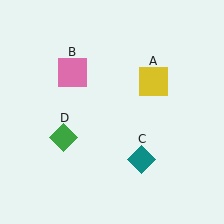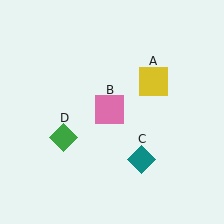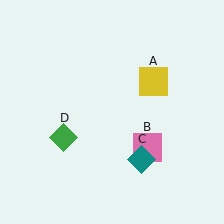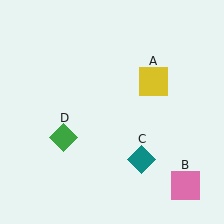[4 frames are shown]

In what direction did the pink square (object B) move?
The pink square (object B) moved down and to the right.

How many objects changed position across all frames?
1 object changed position: pink square (object B).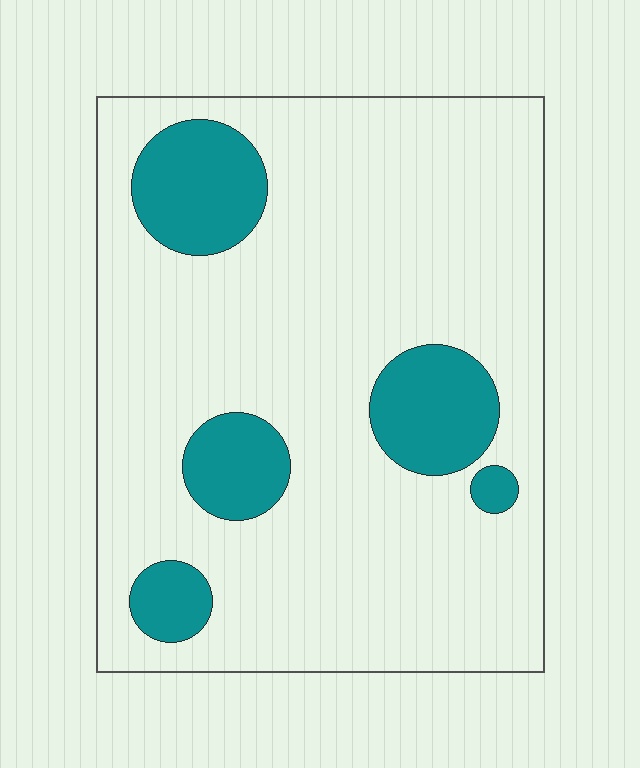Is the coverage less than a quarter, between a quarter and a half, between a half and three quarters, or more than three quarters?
Less than a quarter.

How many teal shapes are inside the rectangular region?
5.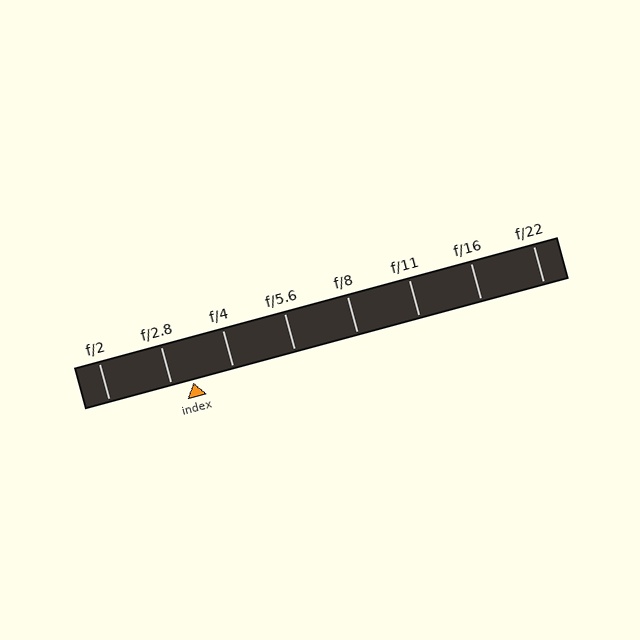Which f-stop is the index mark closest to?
The index mark is closest to f/2.8.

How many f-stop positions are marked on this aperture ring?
There are 8 f-stop positions marked.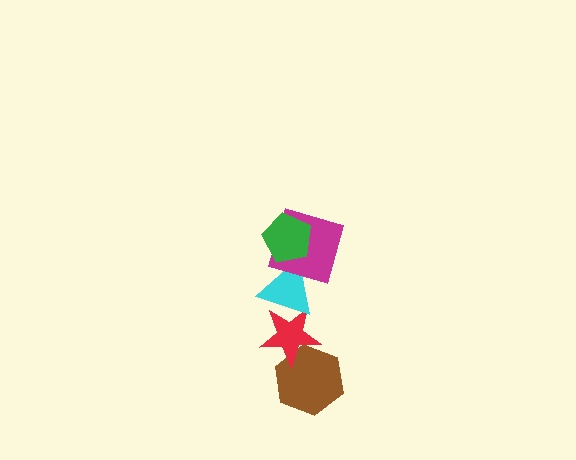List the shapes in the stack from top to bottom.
From top to bottom: the green pentagon, the magenta square, the cyan triangle, the red star, the brown hexagon.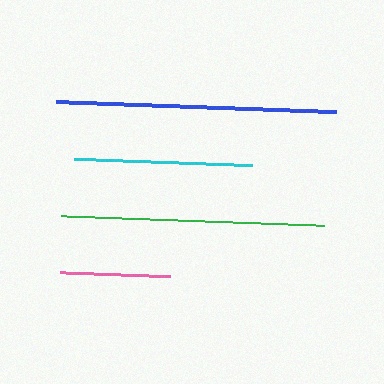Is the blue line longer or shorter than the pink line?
The blue line is longer than the pink line.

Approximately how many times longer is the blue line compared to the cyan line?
The blue line is approximately 1.6 times the length of the cyan line.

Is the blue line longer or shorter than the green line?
The blue line is longer than the green line.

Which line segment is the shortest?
The pink line is the shortest at approximately 110 pixels.